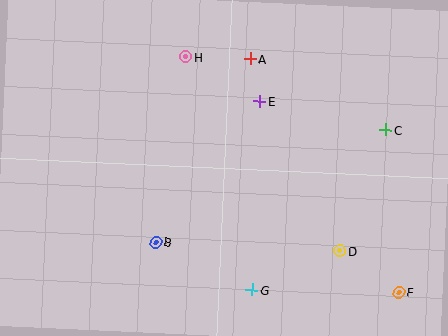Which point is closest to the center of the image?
Point E at (260, 102) is closest to the center.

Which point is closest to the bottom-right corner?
Point F is closest to the bottom-right corner.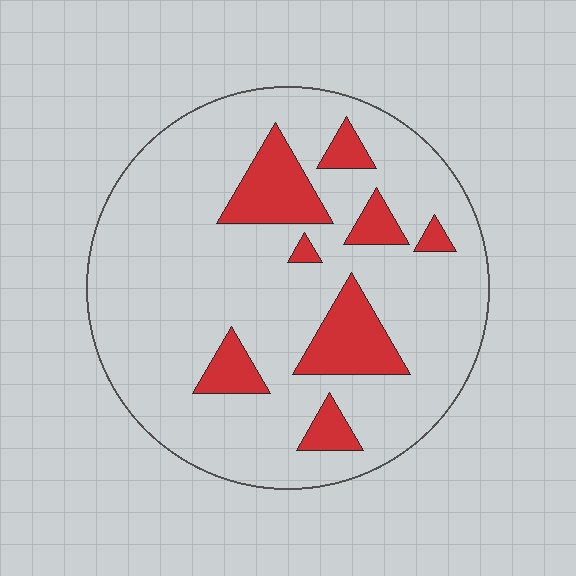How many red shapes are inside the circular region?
8.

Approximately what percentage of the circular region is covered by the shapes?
Approximately 15%.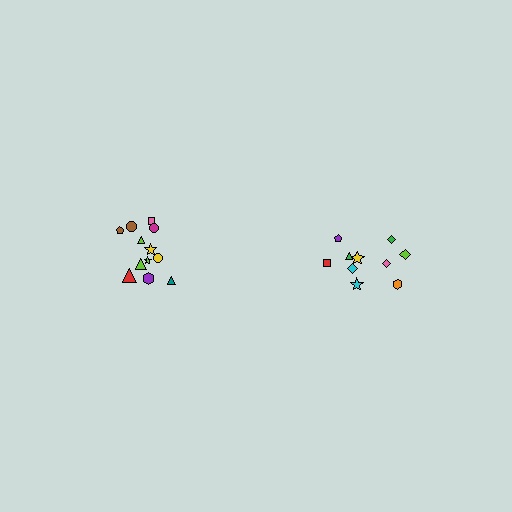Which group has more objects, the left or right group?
The left group.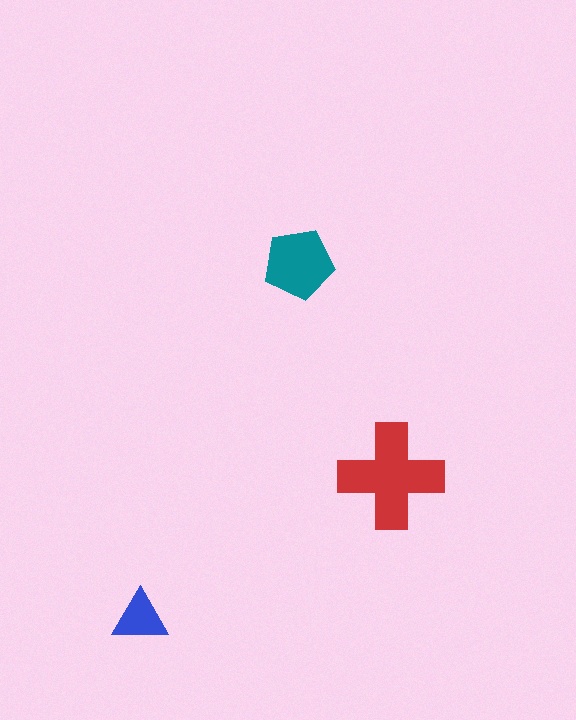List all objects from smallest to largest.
The blue triangle, the teal pentagon, the red cross.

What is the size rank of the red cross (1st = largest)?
1st.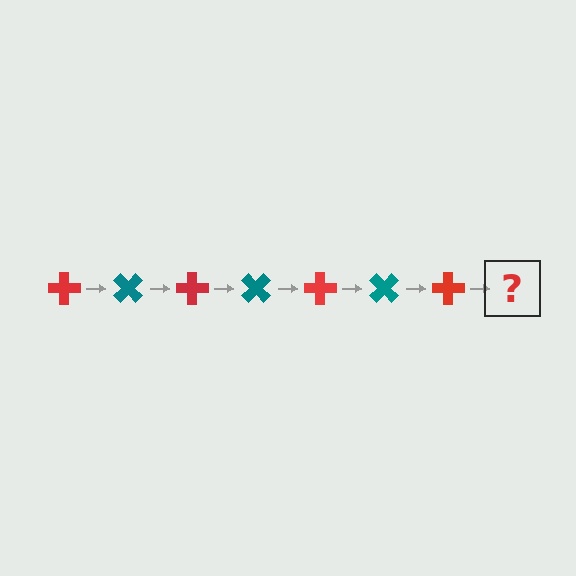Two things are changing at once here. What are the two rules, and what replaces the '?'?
The two rules are that it rotates 45 degrees each step and the color cycles through red and teal. The '?' should be a teal cross, rotated 315 degrees from the start.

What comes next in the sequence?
The next element should be a teal cross, rotated 315 degrees from the start.